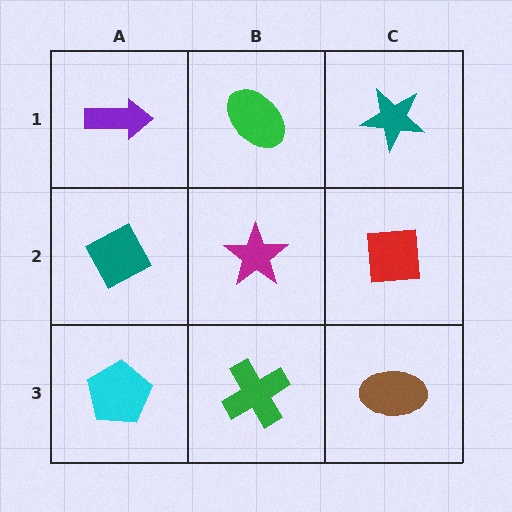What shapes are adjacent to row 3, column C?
A red square (row 2, column C), a green cross (row 3, column B).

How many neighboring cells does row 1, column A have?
2.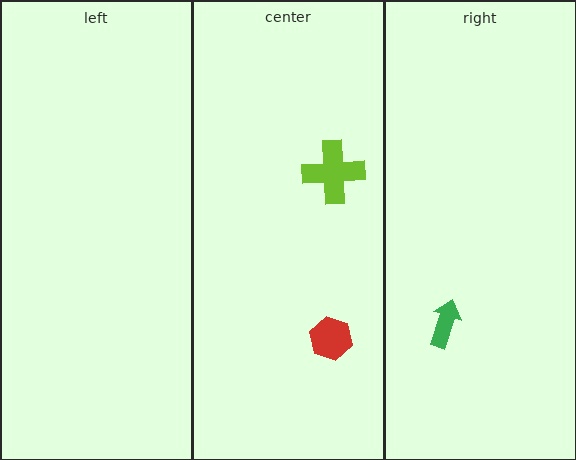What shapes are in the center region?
The red hexagon, the lime cross.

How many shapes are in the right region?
1.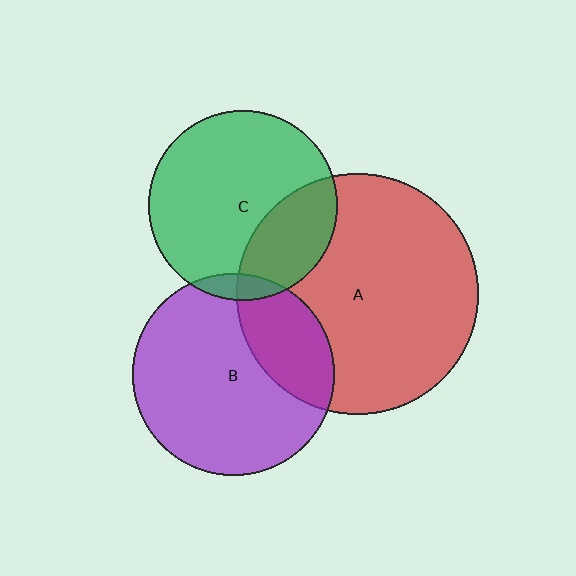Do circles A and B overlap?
Yes.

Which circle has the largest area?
Circle A (red).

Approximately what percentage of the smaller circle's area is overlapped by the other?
Approximately 25%.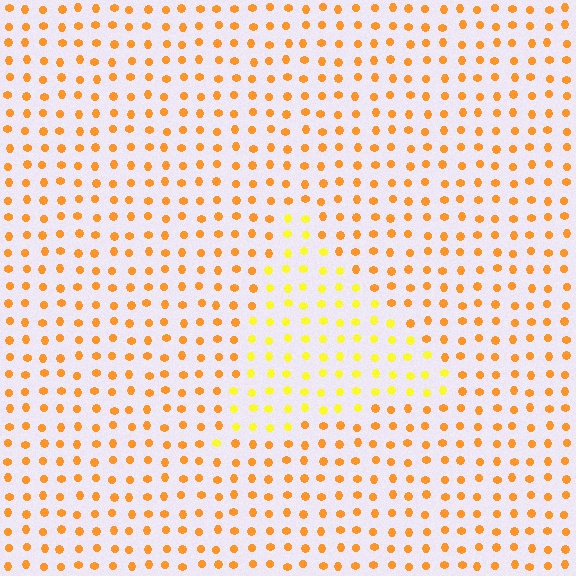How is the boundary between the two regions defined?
The boundary is defined purely by a slight shift in hue (about 30 degrees). Spacing, size, and orientation are identical on both sides.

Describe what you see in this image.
The image is filled with small orange elements in a uniform arrangement. A triangle-shaped region is visible where the elements are tinted to a slightly different hue, forming a subtle color boundary.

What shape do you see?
I see a triangle.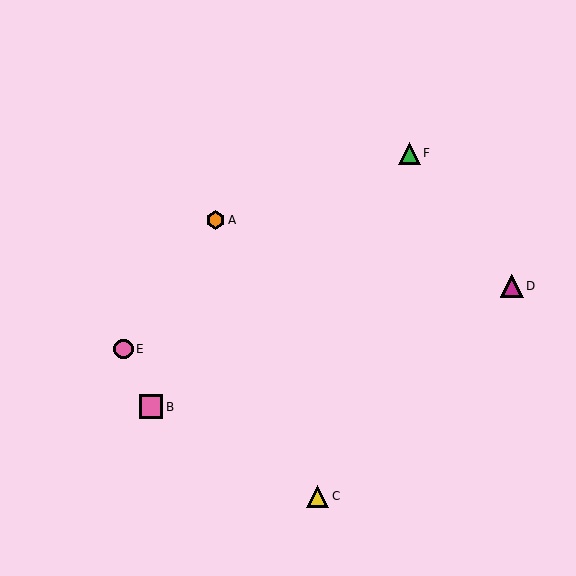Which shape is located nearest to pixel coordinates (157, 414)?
The pink square (labeled B) at (151, 407) is nearest to that location.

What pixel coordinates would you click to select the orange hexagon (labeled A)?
Click at (215, 220) to select the orange hexagon A.